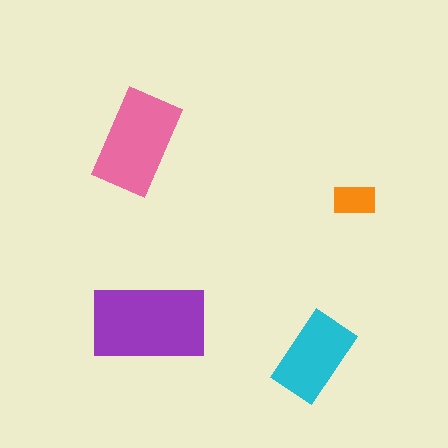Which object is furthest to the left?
The pink rectangle is leftmost.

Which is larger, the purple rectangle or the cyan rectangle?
The purple one.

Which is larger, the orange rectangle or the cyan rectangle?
The cyan one.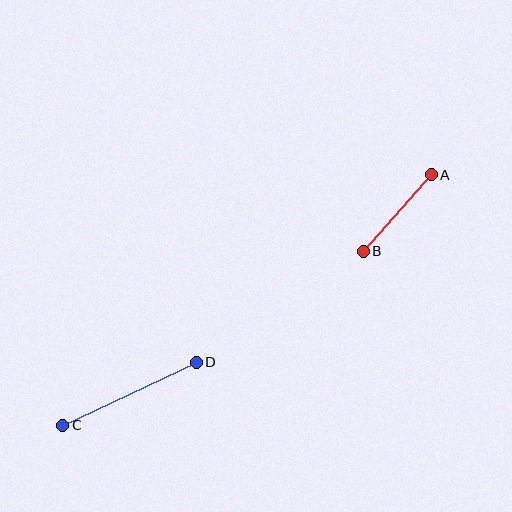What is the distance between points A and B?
The distance is approximately 103 pixels.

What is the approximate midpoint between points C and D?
The midpoint is at approximately (129, 394) pixels.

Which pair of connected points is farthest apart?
Points C and D are farthest apart.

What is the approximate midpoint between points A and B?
The midpoint is at approximately (397, 213) pixels.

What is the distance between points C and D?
The distance is approximately 148 pixels.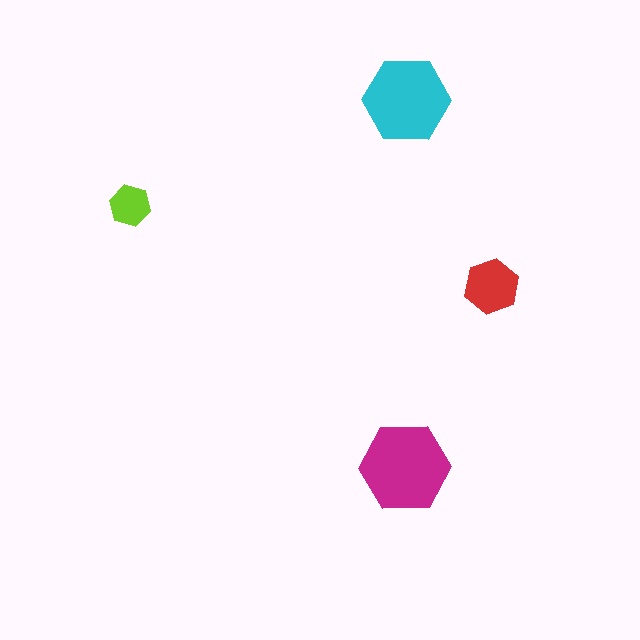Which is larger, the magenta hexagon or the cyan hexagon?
The magenta one.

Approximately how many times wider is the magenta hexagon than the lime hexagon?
About 2 times wider.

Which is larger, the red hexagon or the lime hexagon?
The red one.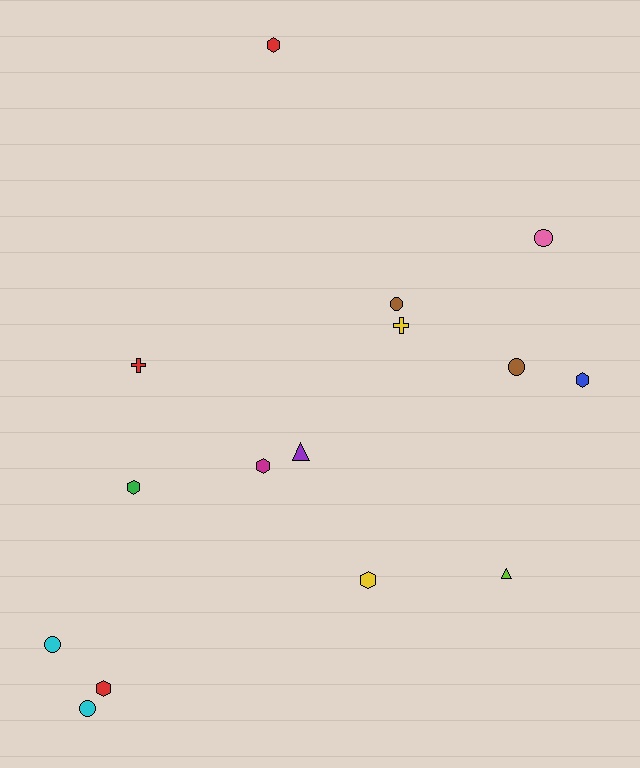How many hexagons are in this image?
There are 6 hexagons.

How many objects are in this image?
There are 15 objects.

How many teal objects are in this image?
There are no teal objects.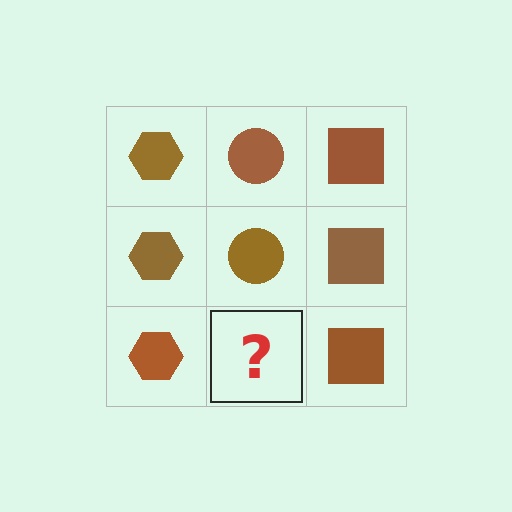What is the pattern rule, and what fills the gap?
The rule is that each column has a consistent shape. The gap should be filled with a brown circle.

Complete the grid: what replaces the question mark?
The question mark should be replaced with a brown circle.